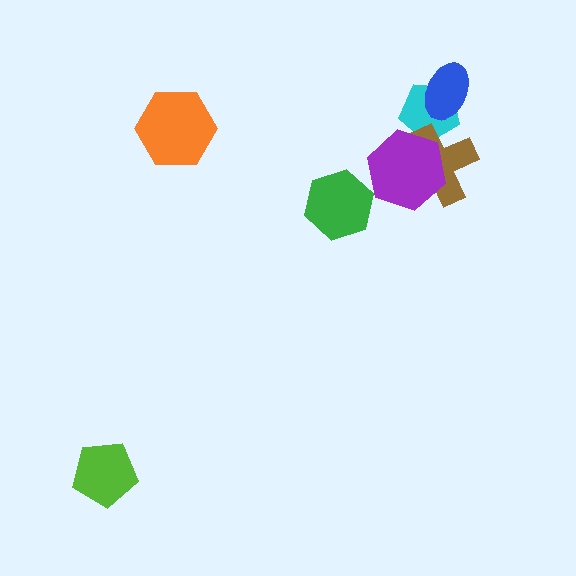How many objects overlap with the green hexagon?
0 objects overlap with the green hexagon.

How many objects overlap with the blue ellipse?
1 object overlaps with the blue ellipse.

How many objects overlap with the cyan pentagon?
3 objects overlap with the cyan pentagon.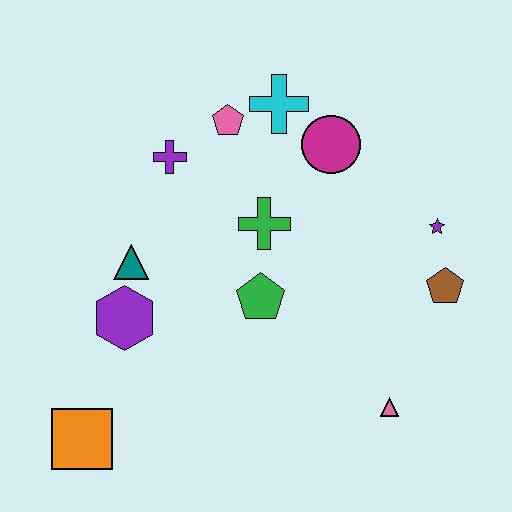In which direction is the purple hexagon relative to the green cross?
The purple hexagon is to the left of the green cross.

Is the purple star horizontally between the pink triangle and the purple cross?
No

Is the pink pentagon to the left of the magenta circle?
Yes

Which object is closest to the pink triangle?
The brown pentagon is closest to the pink triangle.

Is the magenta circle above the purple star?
Yes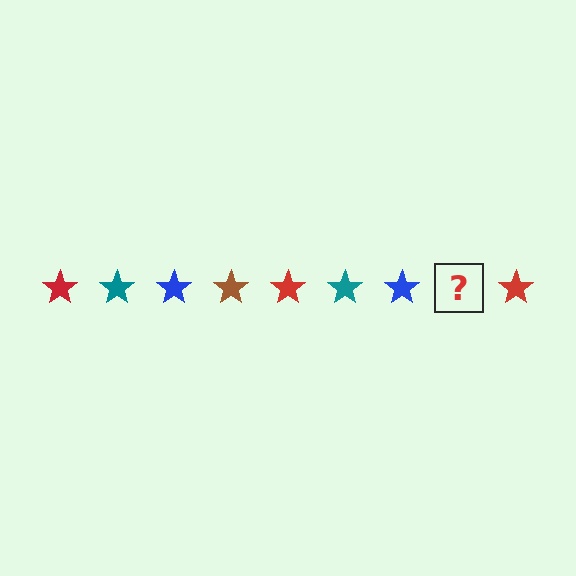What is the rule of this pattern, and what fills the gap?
The rule is that the pattern cycles through red, teal, blue, brown stars. The gap should be filled with a brown star.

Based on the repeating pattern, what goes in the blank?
The blank should be a brown star.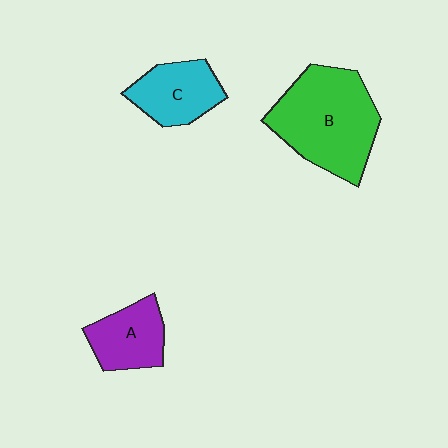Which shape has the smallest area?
Shape A (purple).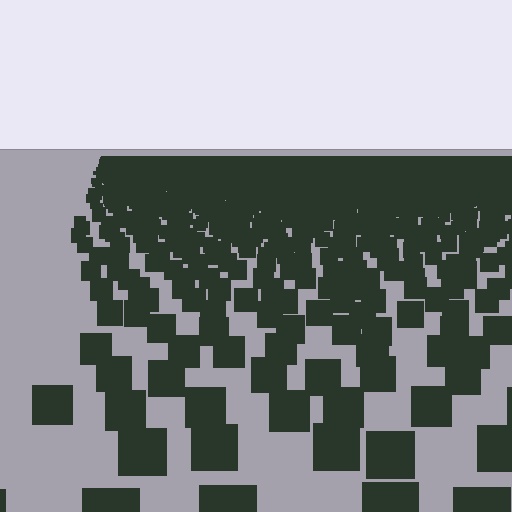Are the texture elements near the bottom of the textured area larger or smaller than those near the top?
Larger. Near the bottom, elements are closer to the viewer and appear at a bigger on-screen size.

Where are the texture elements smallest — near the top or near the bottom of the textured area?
Near the top.